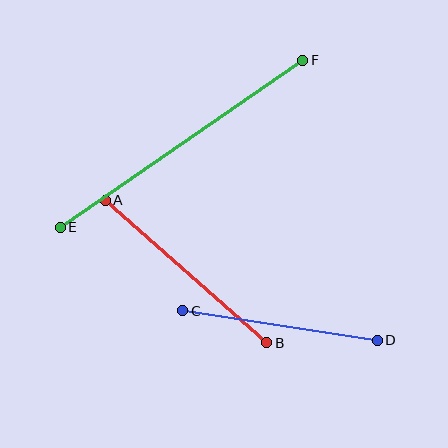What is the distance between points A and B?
The distance is approximately 216 pixels.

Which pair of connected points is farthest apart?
Points E and F are farthest apart.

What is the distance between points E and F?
The distance is approximately 294 pixels.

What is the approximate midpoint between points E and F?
The midpoint is at approximately (182, 144) pixels.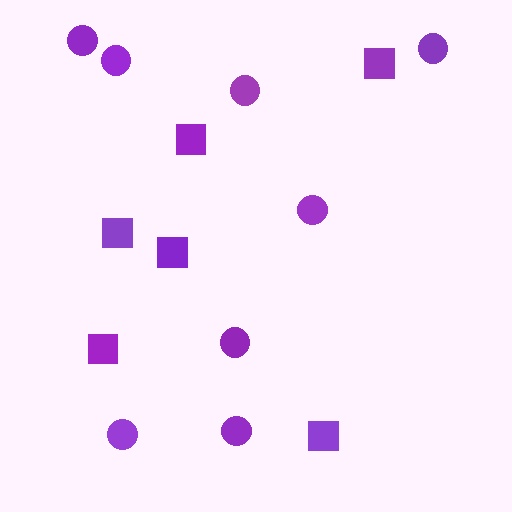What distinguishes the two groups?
There are 2 groups: one group of squares (6) and one group of circles (8).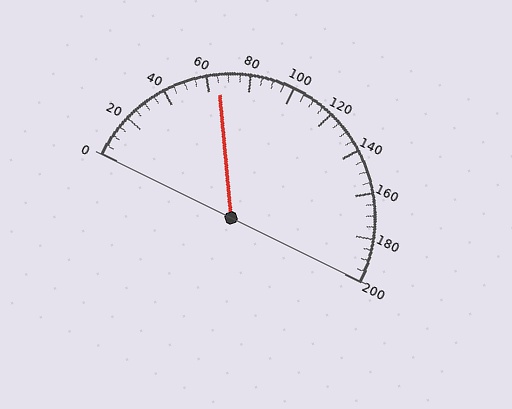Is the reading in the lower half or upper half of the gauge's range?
The reading is in the lower half of the range (0 to 200).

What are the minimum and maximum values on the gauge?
The gauge ranges from 0 to 200.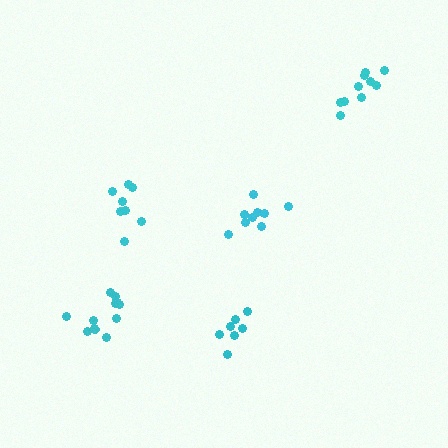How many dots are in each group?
Group 1: 7 dots, Group 2: 10 dots, Group 3: 8 dots, Group 4: 9 dots, Group 5: 12 dots (46 total).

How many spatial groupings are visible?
There are 5 spatial groupings.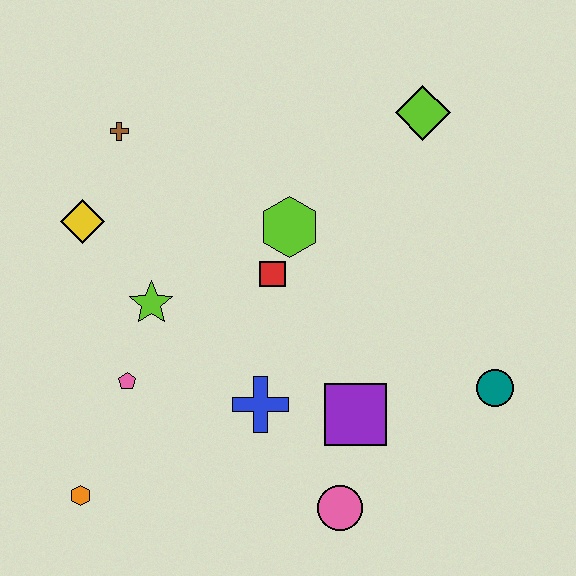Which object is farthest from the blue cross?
The lime diamond is farthest from the blue cross.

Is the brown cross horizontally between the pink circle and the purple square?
No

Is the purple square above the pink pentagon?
No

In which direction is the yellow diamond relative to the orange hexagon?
The yellow diamond is above the orange hexagon.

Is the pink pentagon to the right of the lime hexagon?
No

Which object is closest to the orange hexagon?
The pink pentagon is closest to the orange hexagon.